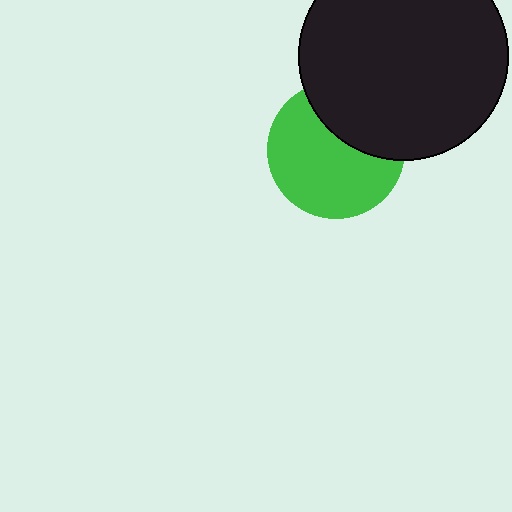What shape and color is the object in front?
The object in front is a black circle.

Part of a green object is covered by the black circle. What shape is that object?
It is a circle.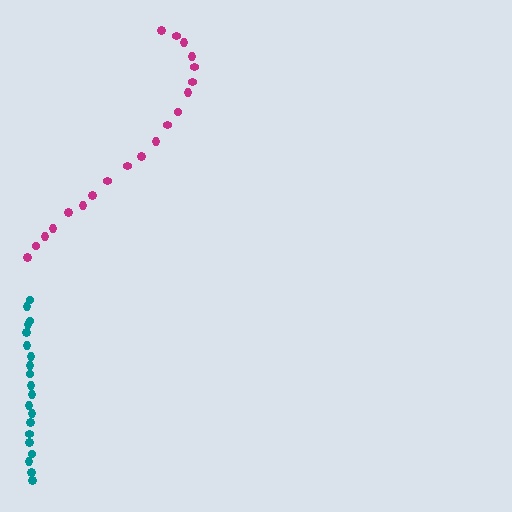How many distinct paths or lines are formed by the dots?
There are 2 distinct paths.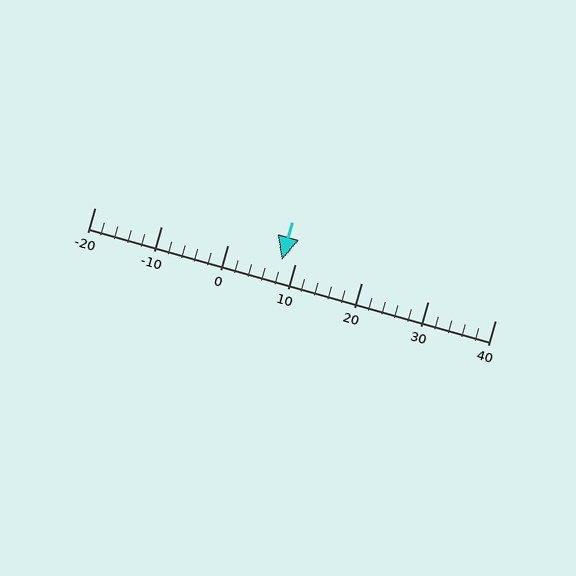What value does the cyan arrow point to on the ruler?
The cyan arrow points to approximately 8.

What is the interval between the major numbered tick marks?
The major tick marks are spaced 10 units apart.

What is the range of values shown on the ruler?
The ruler shows values from -20 to 40.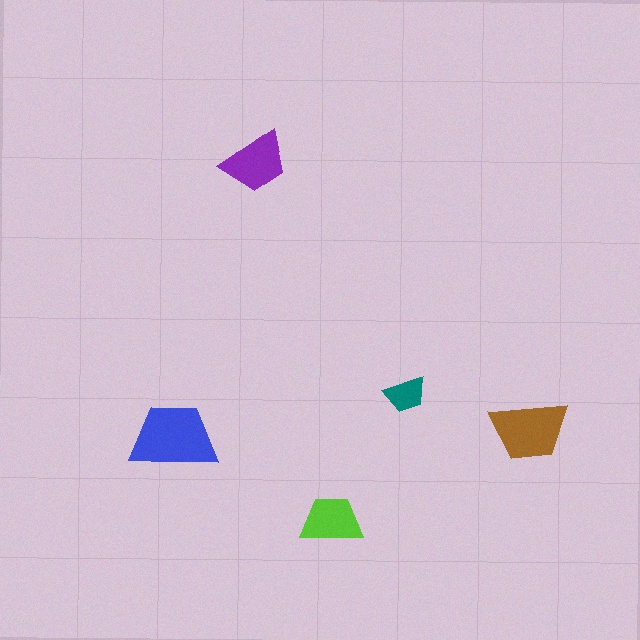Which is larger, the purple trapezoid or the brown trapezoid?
The brown one.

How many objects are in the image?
There are 5 objects in the image.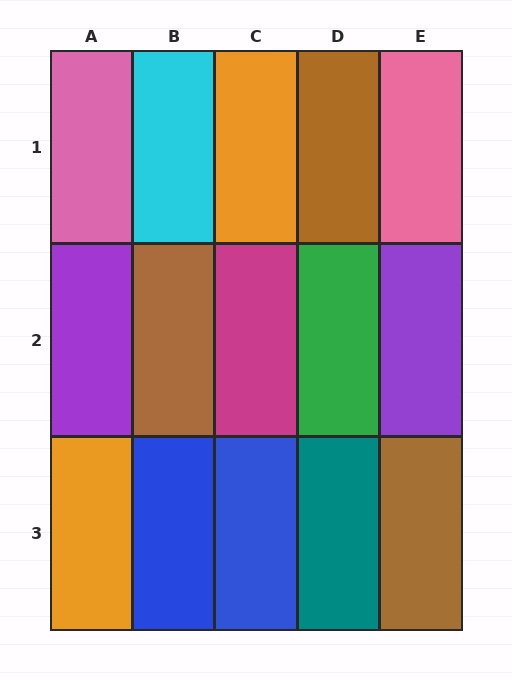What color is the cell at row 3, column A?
Orange.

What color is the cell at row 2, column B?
Brown.